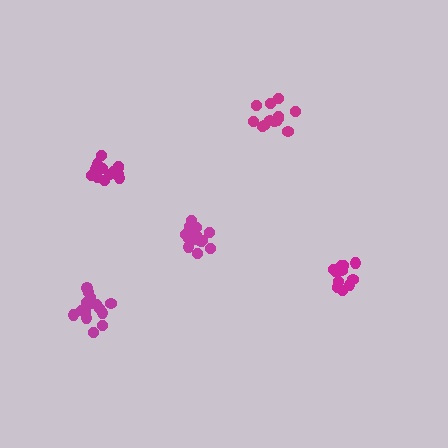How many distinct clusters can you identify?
There are 5 distinct clusters.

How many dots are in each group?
Group 1: 13 dots, Group 2: 16 dots, Group 3: 13 dots, Group 4: 16 dots, Group 5: 15 dots (73 total).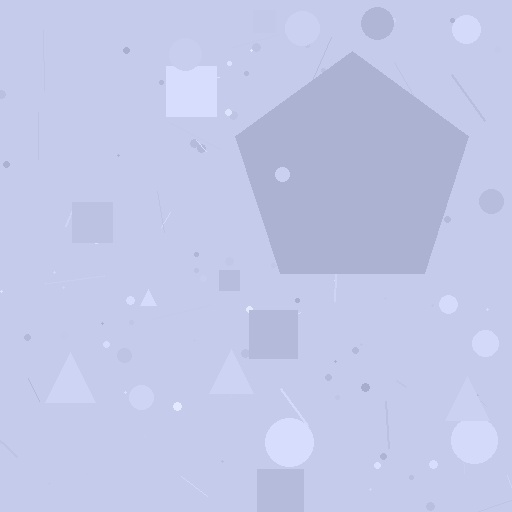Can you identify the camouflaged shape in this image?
The camouflaged shape is a pentagon.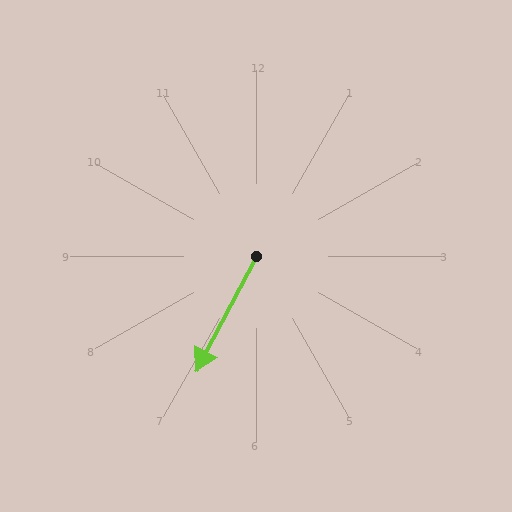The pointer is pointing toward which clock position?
Roughly 7 o'clock.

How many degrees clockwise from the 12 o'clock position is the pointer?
Approximately 208 degrees.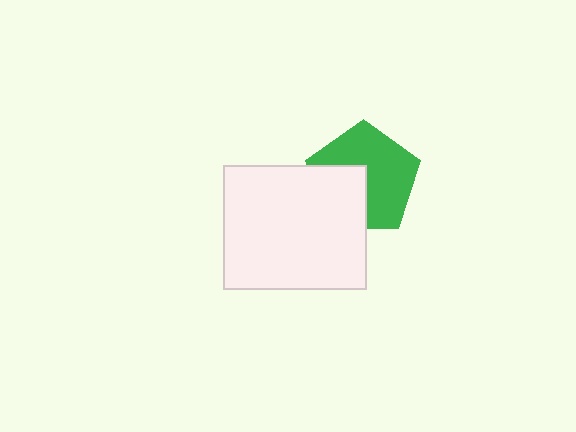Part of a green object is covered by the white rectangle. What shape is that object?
It is a pentagon.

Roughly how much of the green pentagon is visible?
About half of it is visible (roughly 64%).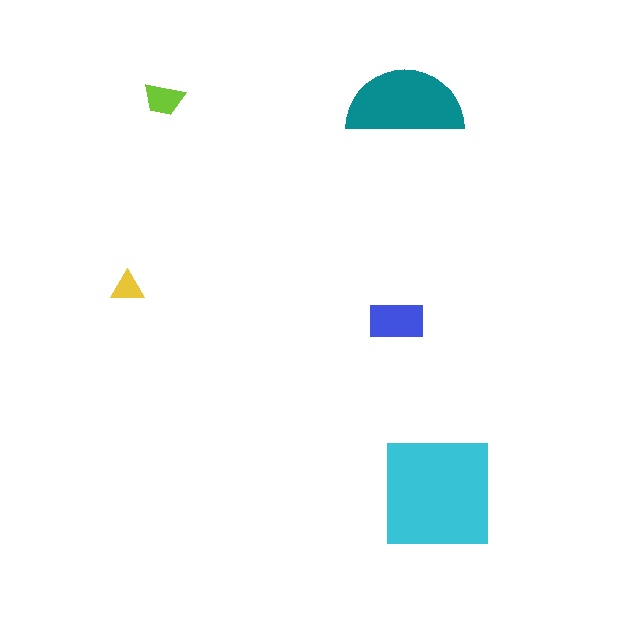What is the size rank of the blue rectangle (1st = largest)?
3rd.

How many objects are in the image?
There are 5 objects in the image.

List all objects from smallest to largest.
The yellow triangle, the lime trapezoid, the blue rectangle, the teal semicircle, the cyan square.